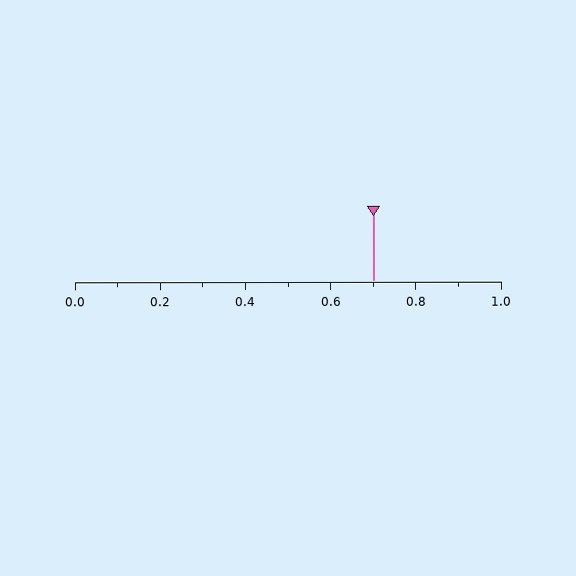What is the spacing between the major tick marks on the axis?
The major ticks are spaced 0.2 apart.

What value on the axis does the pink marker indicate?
The marker indicates approximately 0.7.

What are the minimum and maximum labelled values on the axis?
The axis runs from 0.0 to 1.0.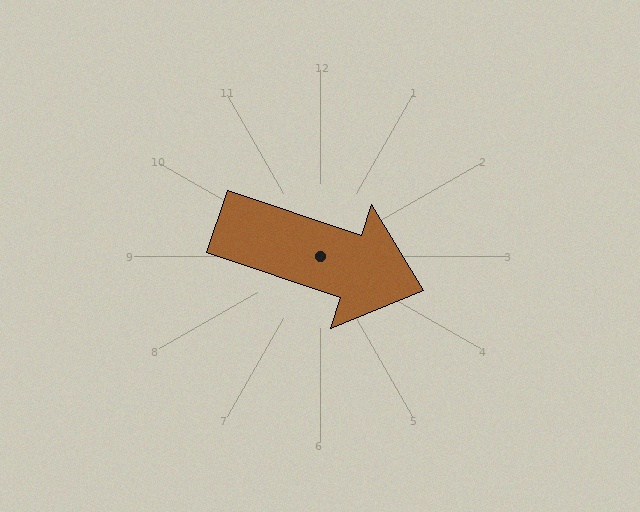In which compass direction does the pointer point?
East.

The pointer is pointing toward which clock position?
Roughly 4 o'clock.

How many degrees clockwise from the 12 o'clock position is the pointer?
Approximately 109 degrees.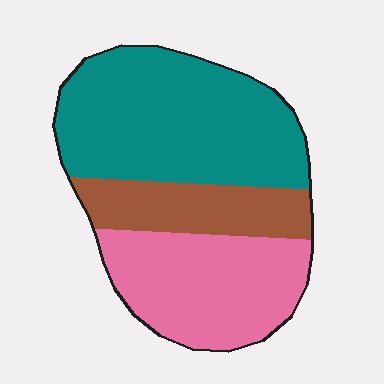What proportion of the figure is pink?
Pink takes up about one third (1/3) of the figure.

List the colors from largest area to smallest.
From largest to smallest: teal, pink, brown.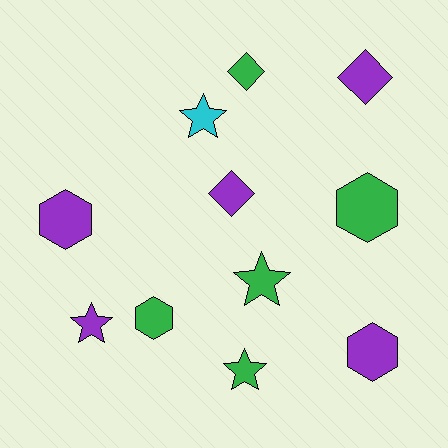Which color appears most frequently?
Purple, with 5 objects.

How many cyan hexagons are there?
There are no cyan hexagons.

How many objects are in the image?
There are 11 objects.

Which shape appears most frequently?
Star, with 4 objects.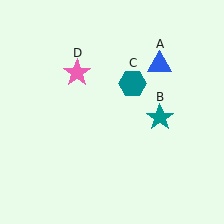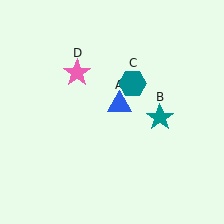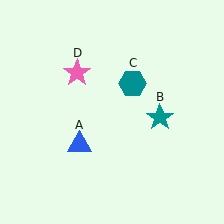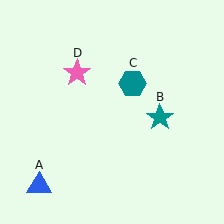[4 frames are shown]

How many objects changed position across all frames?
1 object changed position: blue triangle (object A).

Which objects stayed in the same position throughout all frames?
Teal star (object B) and teal hexagon (object C) and pink star (object D) remained stationary.